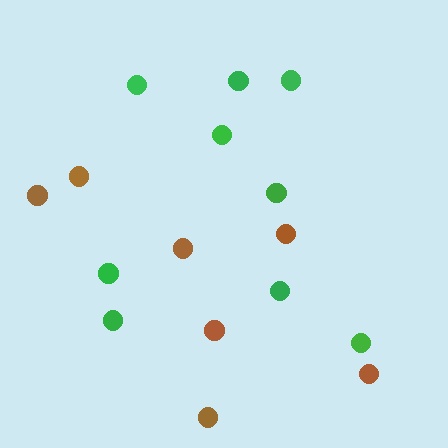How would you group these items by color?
There are 2 groups: one group of green circles (9) and one group of brown circles (7).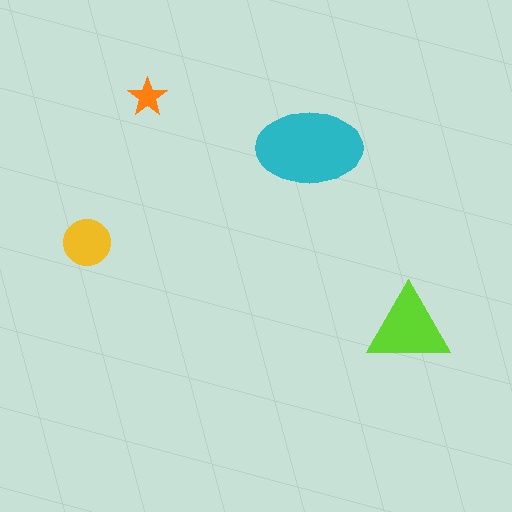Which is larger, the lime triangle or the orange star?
The lime triangle.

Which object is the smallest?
The orange star.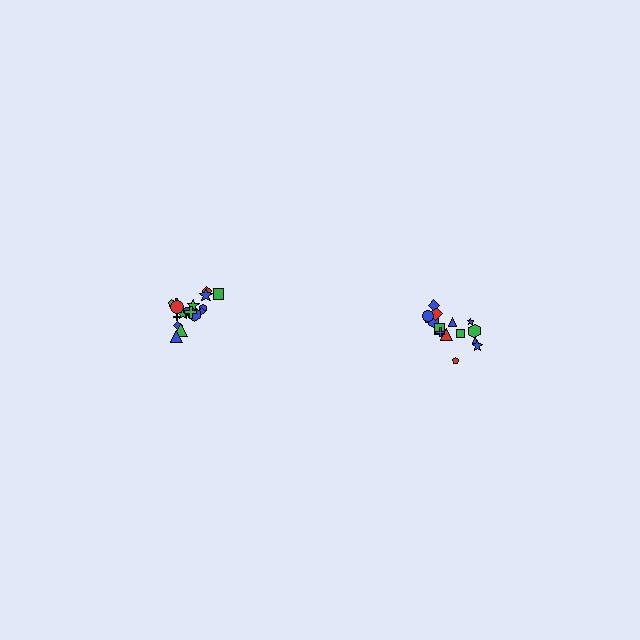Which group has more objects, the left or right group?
The left group.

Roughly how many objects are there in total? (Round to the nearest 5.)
Roughly 35 objects in total.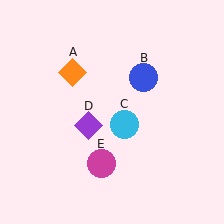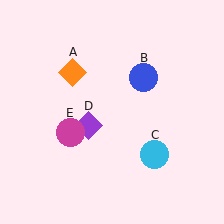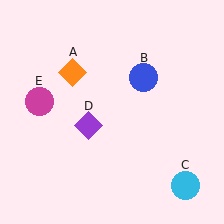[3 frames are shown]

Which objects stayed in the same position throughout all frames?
Orange diamond (object A) and blue circle (object B) and purple diamond (object D) remained stationary.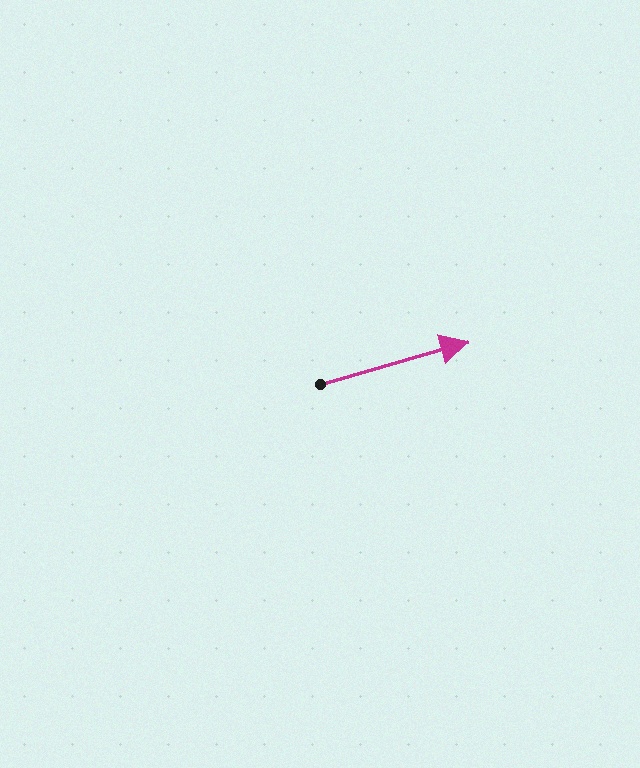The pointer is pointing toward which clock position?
Roughly 2 o'clock.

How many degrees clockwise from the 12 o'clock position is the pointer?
Approximately 74 degrees.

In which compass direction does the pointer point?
East.